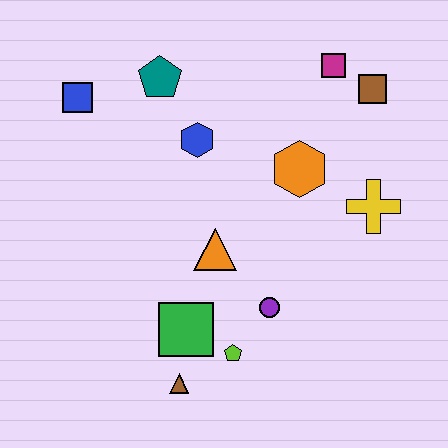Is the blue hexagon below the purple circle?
No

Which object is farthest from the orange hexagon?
The brown triangle is farthest from the orange hexagon.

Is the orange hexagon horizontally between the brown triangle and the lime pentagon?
No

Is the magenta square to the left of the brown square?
Yes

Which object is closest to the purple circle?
The lime pentagon is closest to the purple circle.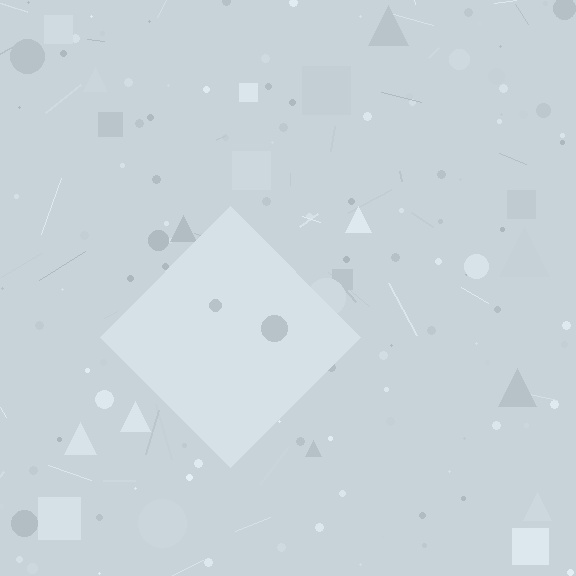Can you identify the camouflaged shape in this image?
The camouflaged shape is a diamond.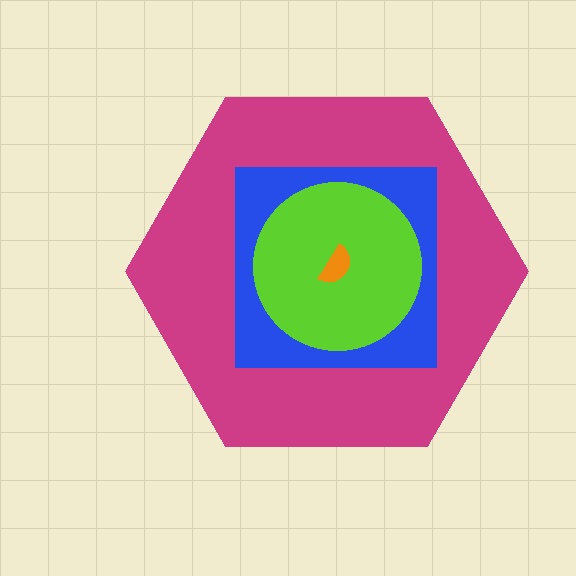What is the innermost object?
The orange semicircle.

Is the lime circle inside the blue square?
Yes.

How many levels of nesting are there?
4.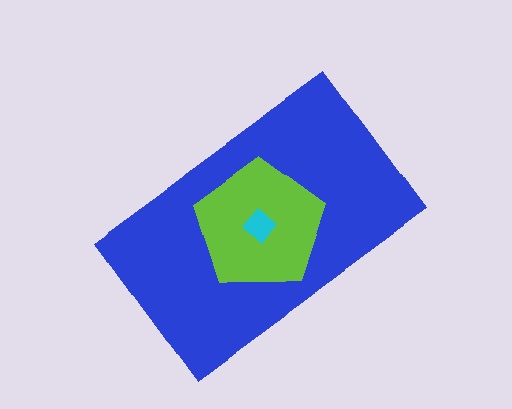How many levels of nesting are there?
3.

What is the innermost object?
The cyan diamond.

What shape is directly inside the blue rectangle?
The lime pentagon.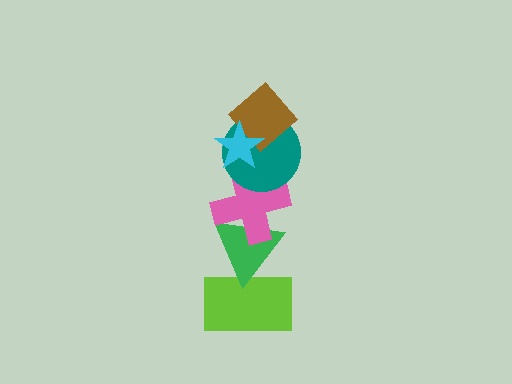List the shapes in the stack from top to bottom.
From top to bottom: the cyan star, the brown diamond, the teal circle, the pink cross, the green triangle, the lime rectangle.